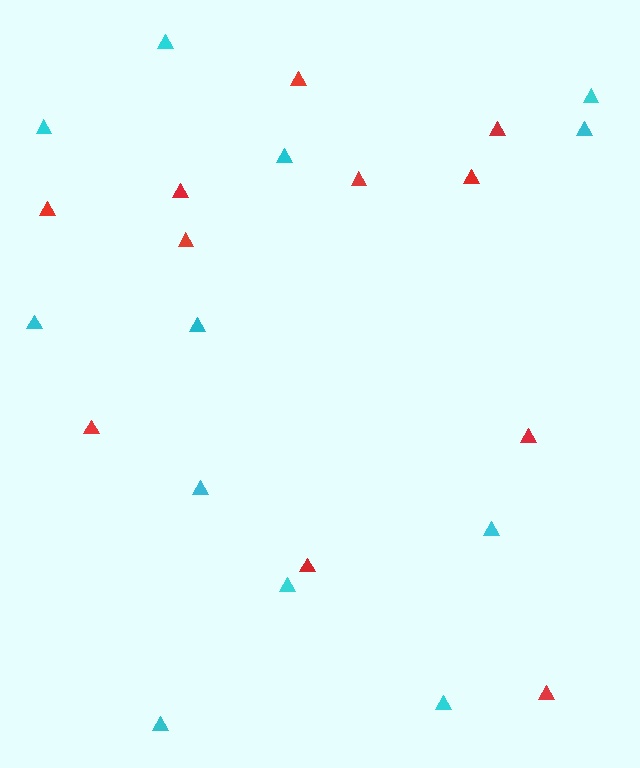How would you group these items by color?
There are 2 groups: one group of red triangles (11) and one group of cyan triangles (12).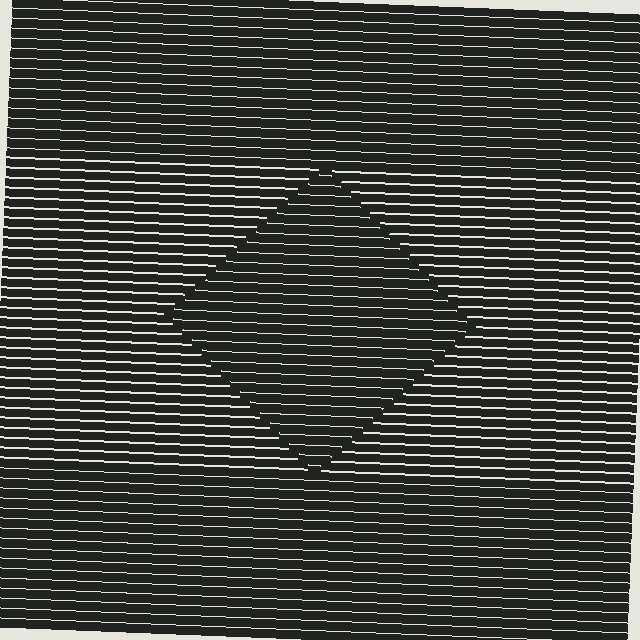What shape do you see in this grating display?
An illusory square. The interior of the shape contains the same grating, shifted by half a period — the contour is defined by the phase discontinuity where line-ends from the inner and outer gratings abut.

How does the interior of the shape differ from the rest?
The interior of the shape contains the same grating, shifted by half a period — the contour is defined by the phase discontinuity where line-ends from the inner and outer gratings abut.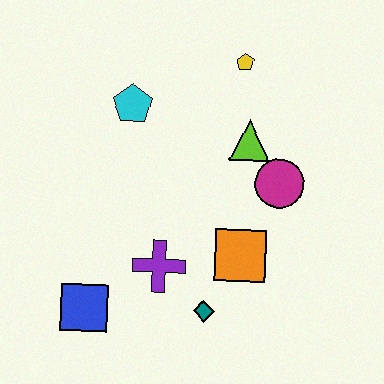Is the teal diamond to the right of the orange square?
No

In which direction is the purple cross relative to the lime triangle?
The purple cross is below the lime triangle.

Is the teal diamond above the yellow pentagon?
No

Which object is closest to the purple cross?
The teal diamond is closest to the purple cross.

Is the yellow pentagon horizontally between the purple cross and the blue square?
No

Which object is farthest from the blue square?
The yellow pentagon is farthest from the blue square.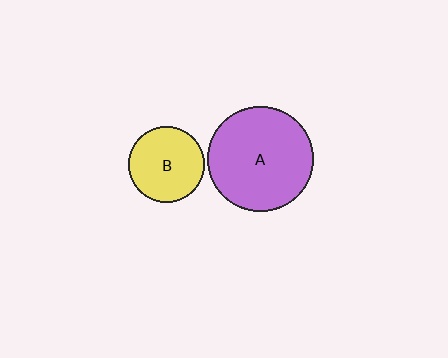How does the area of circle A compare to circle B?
Approximately 2.0 times.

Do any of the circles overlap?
No, none of the circles overlap.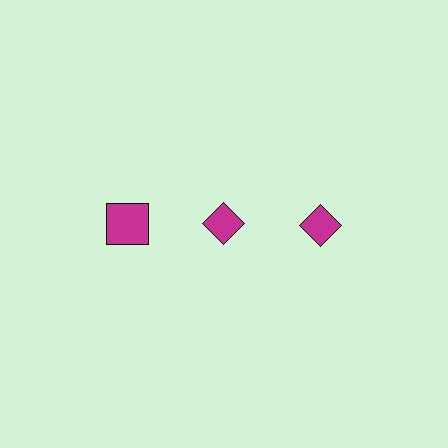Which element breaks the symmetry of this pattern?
The magenta square in the top row, leftmost column breaks the symmetry. All other shapes are magenta diamonds.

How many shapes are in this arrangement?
There are 3 shapes arranged in a grid pattern.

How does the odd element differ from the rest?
It has a different shape: square instead of diamond.